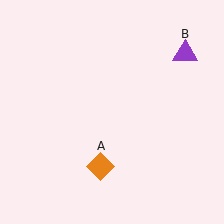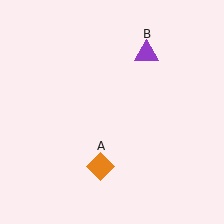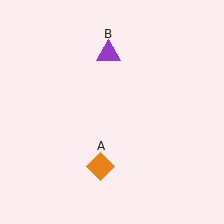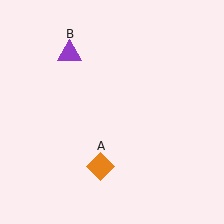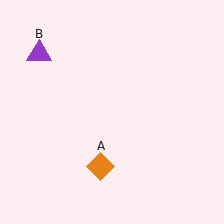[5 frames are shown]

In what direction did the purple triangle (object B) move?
The purple triangle (object B) moved left.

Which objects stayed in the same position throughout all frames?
Orange diamond (object A) remained stationary.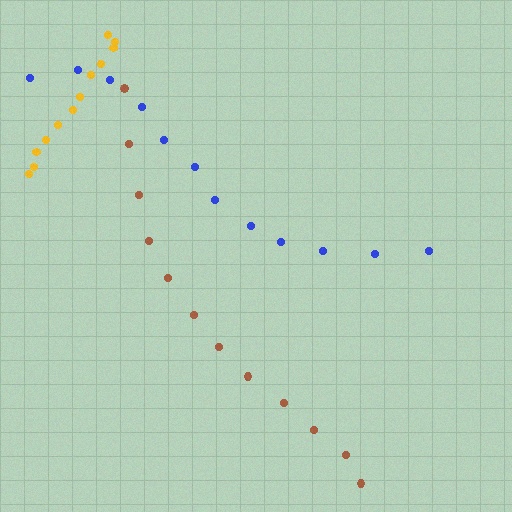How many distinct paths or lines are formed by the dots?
There are 3 distinct paths.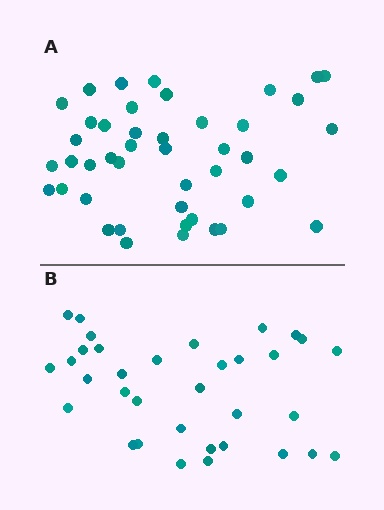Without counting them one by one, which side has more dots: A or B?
Region A (the top region) has more dots.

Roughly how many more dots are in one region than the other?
Region A has roughly 10 or so more dots than region B.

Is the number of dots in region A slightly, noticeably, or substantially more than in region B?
Region A has noticeably more, but not dramatically so. The ratio is roughly 1.3 to 1.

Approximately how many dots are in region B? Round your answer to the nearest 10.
About 30 dots. (The exact count is 34, which rounds to 30.)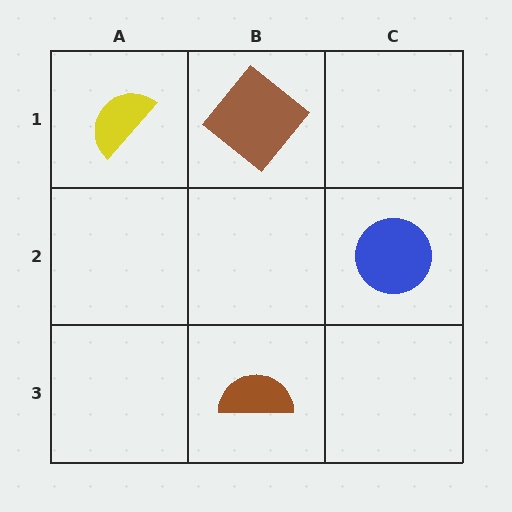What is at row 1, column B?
A brown diamond.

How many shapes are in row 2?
1 shape.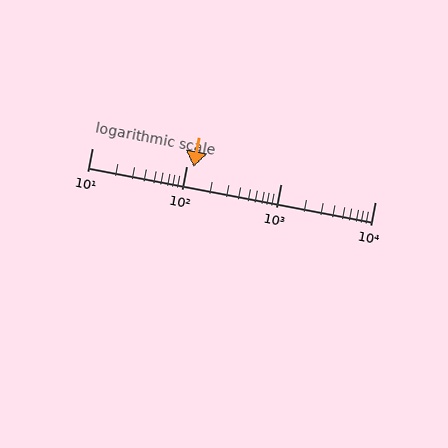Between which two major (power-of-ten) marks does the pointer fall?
The pointer is between 100 and 1000.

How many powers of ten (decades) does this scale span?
The scale spans 3 decades, from 10 to 10000.